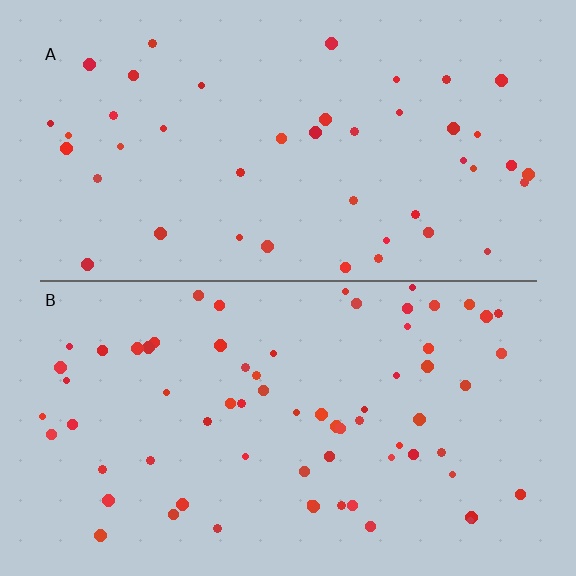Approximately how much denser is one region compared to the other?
Approximately 1.6× — region B over region A.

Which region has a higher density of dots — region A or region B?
B (the bottom).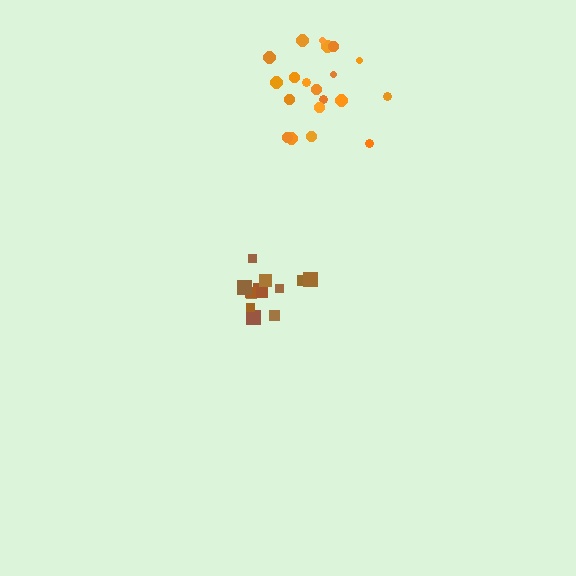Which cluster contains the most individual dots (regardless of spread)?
Orange (20).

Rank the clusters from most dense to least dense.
brown, orange.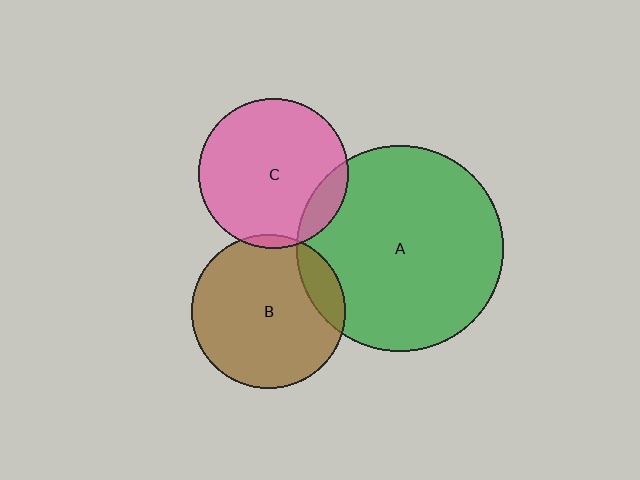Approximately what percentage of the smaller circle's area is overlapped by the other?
Approximately 15%.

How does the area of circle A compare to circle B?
Approximately 1.8 times.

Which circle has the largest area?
Circle A (green).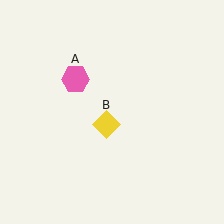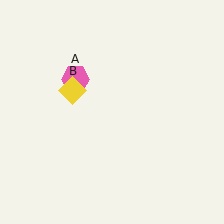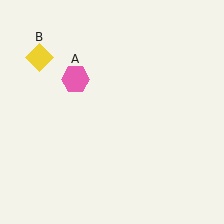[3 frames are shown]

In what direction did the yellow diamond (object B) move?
The yellow diamond (object B) moved up and to the left.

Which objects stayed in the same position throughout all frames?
Pink hexagon (object A) remained stationary.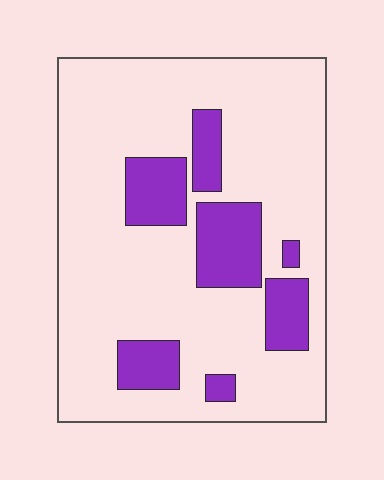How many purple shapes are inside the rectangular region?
7.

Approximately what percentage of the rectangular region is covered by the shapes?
Approximately 20%.